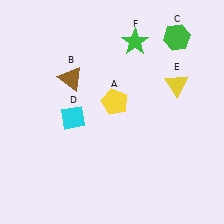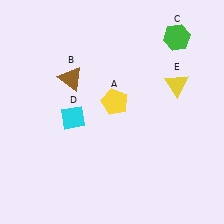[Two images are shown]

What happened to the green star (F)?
The green star (F) was removed in Image 2. It was in the top-right area of Image 1.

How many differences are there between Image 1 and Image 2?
There is 1 difference between the two images.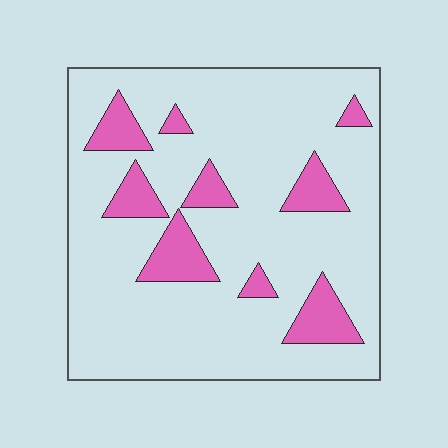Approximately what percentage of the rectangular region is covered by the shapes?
Approximately 15%.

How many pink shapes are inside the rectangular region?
9.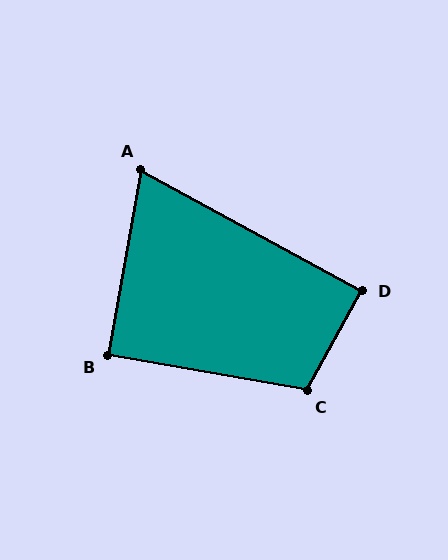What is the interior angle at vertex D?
Approximately 90 degrees (approximately right).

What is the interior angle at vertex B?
Approximately 90 degrees (approximately right).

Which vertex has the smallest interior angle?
A, at approximately 71 degrees.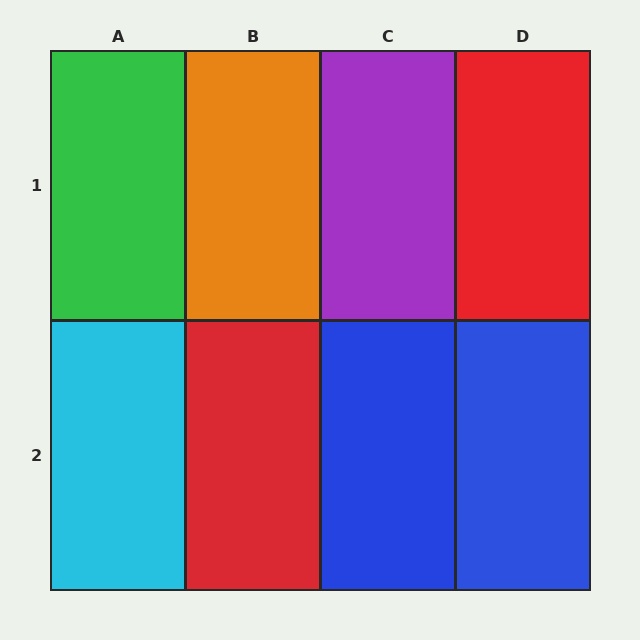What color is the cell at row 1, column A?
Green.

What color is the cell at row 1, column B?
Orange.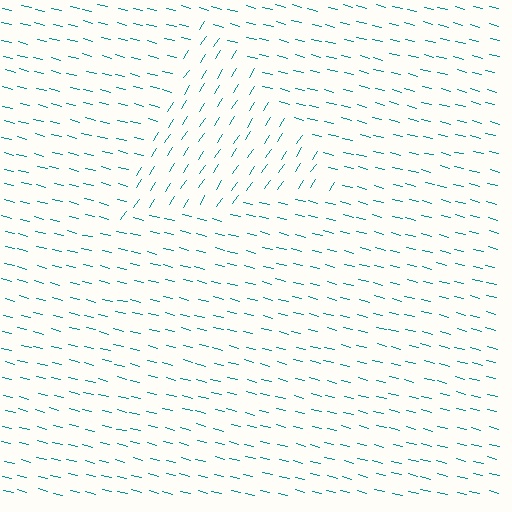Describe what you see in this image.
The image is filled with small teal line segments. A triangle region in the image has lines oriented differently from the surrounding lines, creating a visible texture boundary.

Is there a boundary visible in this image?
Yes, there is a texture boundary formed by a change in line orientation.